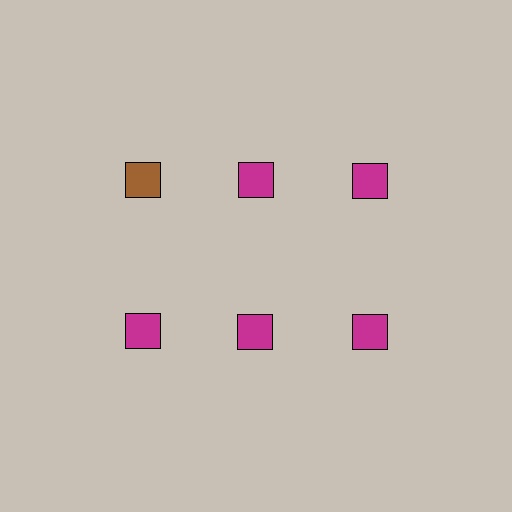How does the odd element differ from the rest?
It has a different color: brown instead of magenta.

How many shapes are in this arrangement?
There are 6 shapes arranged in a grid pattern.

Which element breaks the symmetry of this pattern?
The brown square in the top row, leftmost column breaks the symmetry. All other shapes are magenta squares.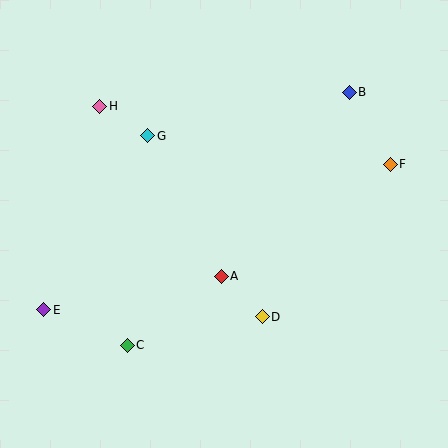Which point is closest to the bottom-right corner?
Point D is closest to the bottom-right corner.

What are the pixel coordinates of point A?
Point A is at (221, 276).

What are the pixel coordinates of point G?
Point G is at (148, 136).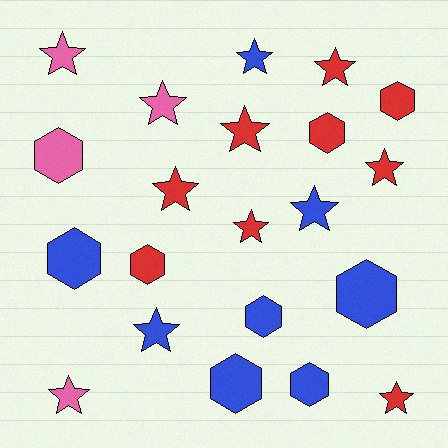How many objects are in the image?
There are 21 objects.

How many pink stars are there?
There are 3 pink stars.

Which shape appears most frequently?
Star, with 12 objects.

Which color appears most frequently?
Red, with 9 objects.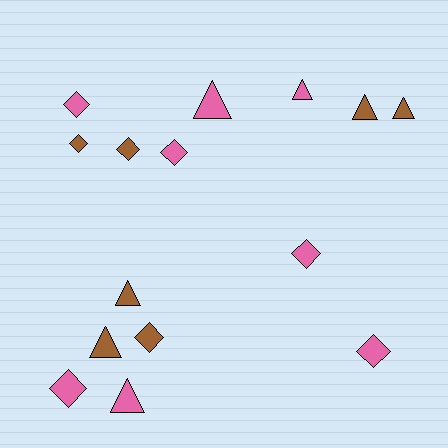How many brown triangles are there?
There are 4 brown triangles.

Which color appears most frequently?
Pink, with 8 objects.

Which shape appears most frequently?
Diamond, with 8 objects.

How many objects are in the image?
There are 15 objects.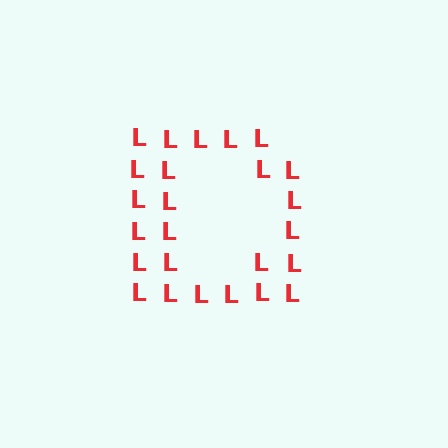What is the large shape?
The large shape is the letter D.